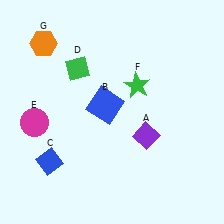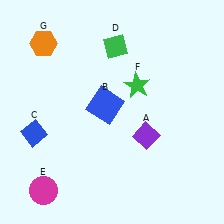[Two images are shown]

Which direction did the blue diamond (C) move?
The blue diamond (C) moved up.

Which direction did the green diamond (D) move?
The green diamond (D) moved right.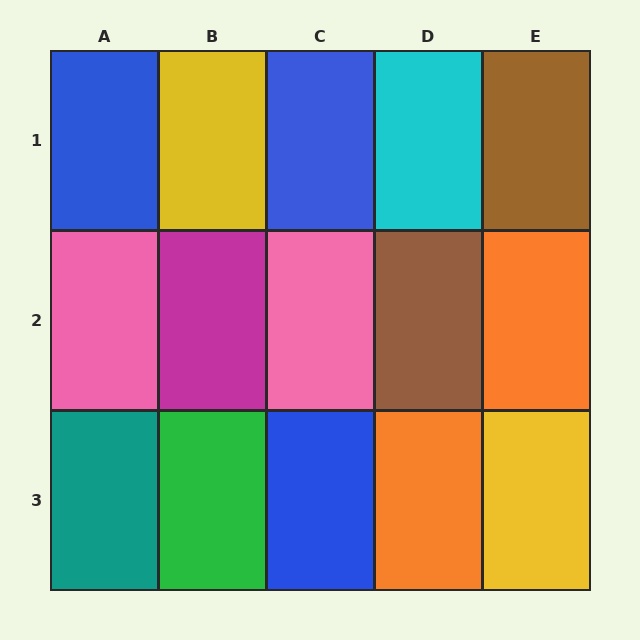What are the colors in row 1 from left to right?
Blue, yellow, blue, cyan, brown.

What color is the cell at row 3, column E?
Yellow.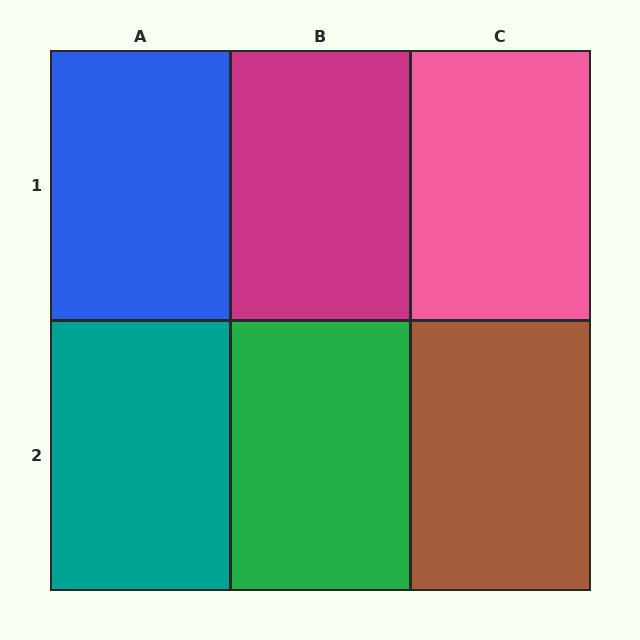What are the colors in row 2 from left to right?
Teal, green, brown.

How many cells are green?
1 cell is green.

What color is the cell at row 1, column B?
Magenta.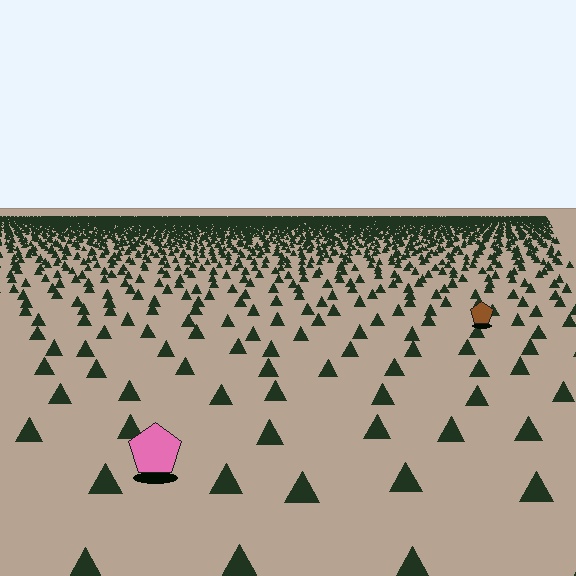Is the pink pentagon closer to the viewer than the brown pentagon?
Yes. The pink pentagon is closer — you can tell from the texture gradient: the ground texture is coarser near it.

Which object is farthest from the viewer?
The brown pentagon is farthest from the viewer. It appears smaller and the ground texture around it is denser.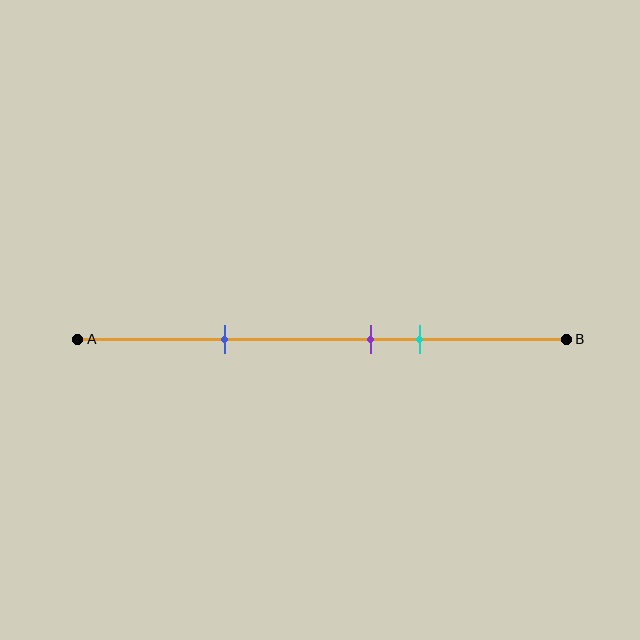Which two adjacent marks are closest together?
The purple and cyan marks are the closest adjacent pair.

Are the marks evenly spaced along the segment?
No, the marks are not evenly spaced.